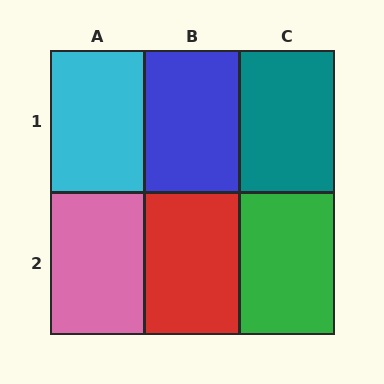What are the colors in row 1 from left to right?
Cyan, blue, teal.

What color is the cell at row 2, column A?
Pink.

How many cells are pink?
1 cell is pink.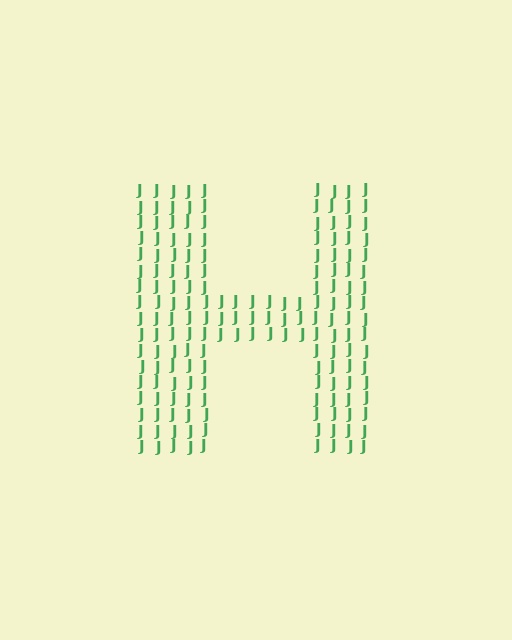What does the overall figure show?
The overall figure shows the letter H.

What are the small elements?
The small elements are letter J's.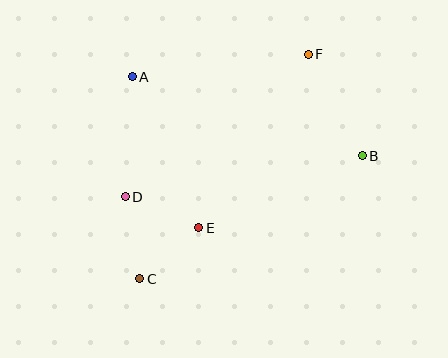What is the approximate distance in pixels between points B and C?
The distance between B and C is approximately 254 pixels.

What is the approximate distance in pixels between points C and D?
The distance between C and D is approximately 83 pixels.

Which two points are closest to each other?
Points C and E are closest to each other.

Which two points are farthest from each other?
Points C and F are farthest from each other.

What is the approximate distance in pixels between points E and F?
The distance between E and F is approximately 206 pixels.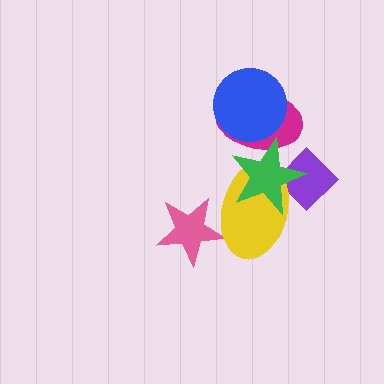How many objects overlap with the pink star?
1 object overlaps with the pink star.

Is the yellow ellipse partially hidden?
Yes, it is partially covered by another shape.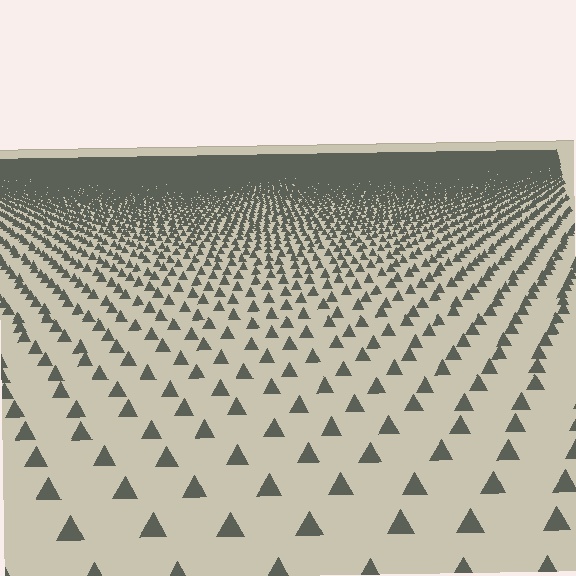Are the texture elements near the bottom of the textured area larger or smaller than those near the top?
Larger. Near the bottom, elements are closer to the viewer and appear at a bigger on-screen size.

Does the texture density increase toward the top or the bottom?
Density increases toward the top.